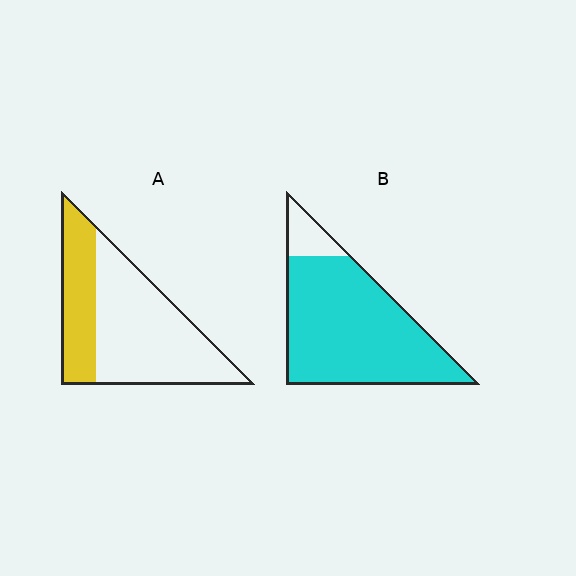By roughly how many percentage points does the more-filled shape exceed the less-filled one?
By roughly 55 percentage points (B over A).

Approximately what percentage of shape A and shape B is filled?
A is approximately 35% and B is approximately 90%.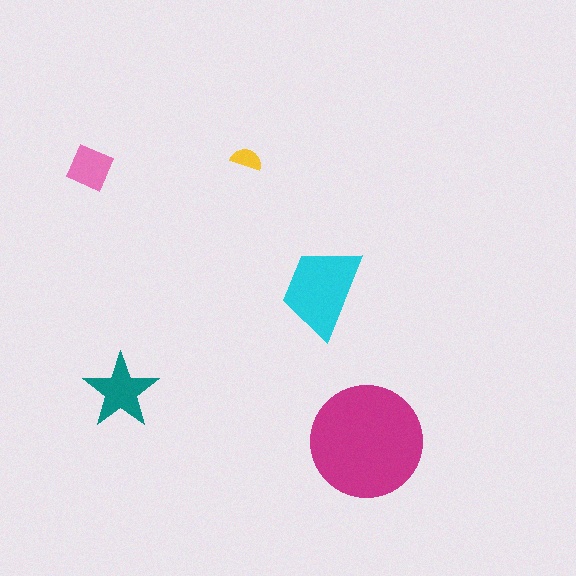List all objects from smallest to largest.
The yellow semicircle, the pink square, the teal star, the cyan trapezoid, the magenta circle.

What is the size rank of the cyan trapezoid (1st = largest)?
2nd.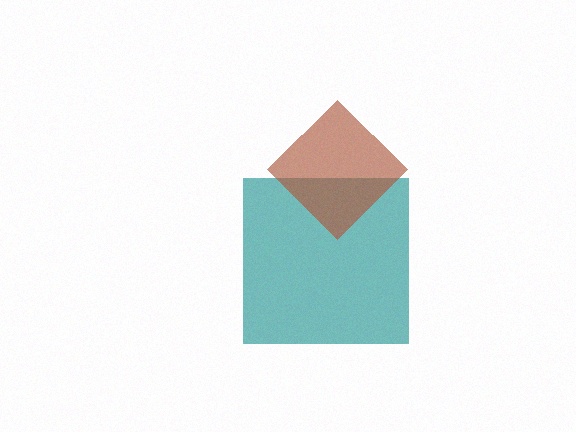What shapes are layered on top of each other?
The layered shapes are: a teal square, a brown diamond.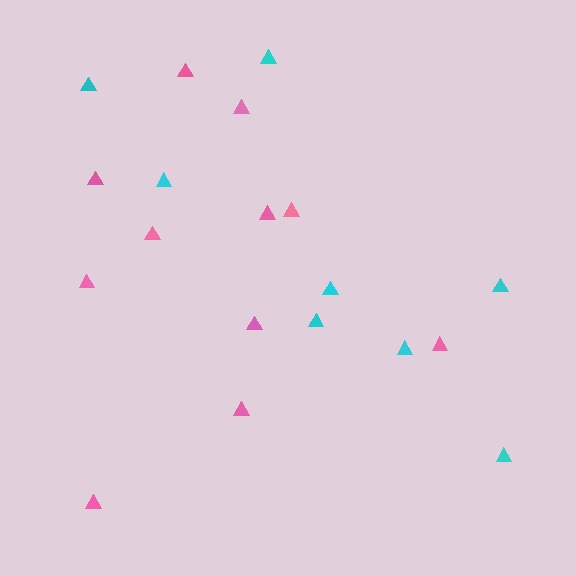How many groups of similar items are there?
There are 2 groups: one group of cyan triangles (8) and one group of pink triangles (11).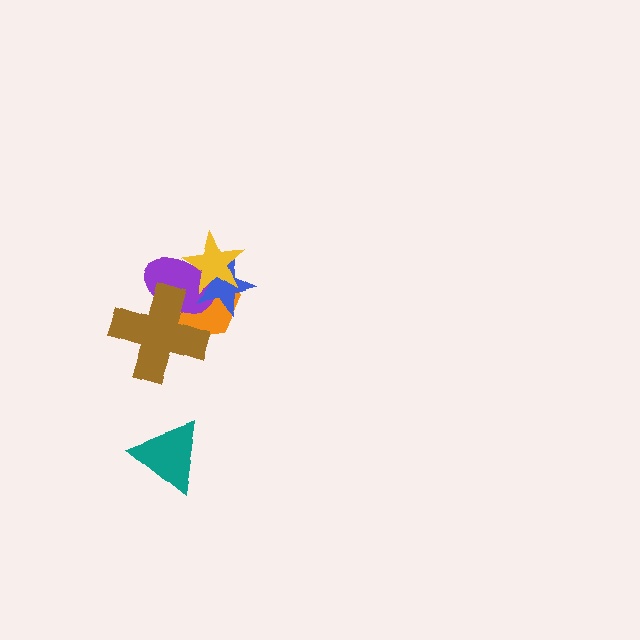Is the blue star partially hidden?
Yes, it is partially covered by another shape.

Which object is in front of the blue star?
The yellow star is in front of the blue star.